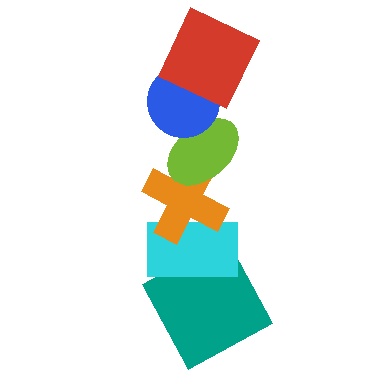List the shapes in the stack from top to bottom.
From top to bottom: the red square, the blue circle, the lime ellipse, the orange cross, the cyan rectangle, the teal square.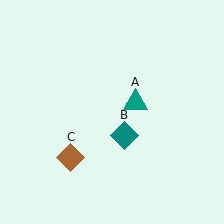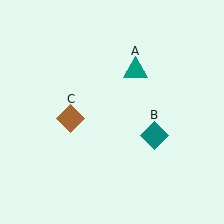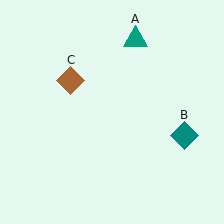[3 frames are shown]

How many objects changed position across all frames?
3 objects changed position: teal triangle (object A), teal diamond (object B), brown diamond (object C).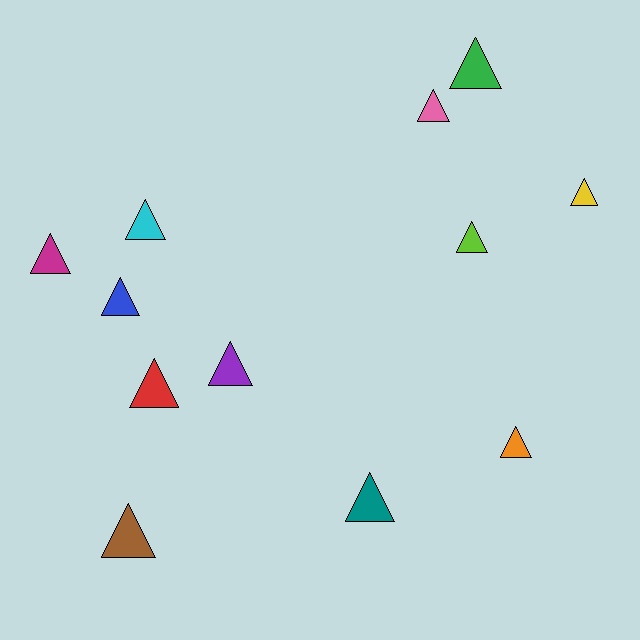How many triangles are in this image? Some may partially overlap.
There are 12 triangles.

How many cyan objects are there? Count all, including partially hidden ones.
There is 1 cyan object.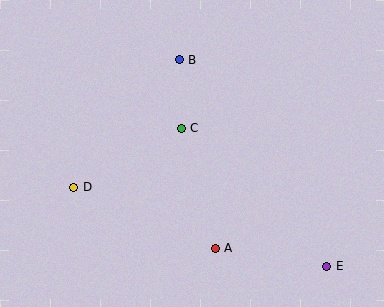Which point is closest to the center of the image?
Point C at (181, 128) is closest to the center.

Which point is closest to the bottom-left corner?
Point D is closest to the bottom-left corner.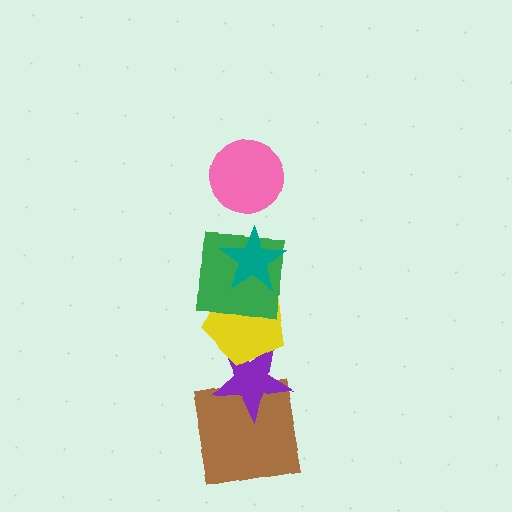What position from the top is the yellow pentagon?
The yellow pentagon is 4th from the top.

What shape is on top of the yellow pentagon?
The green square is on top of the yellow pentagon.